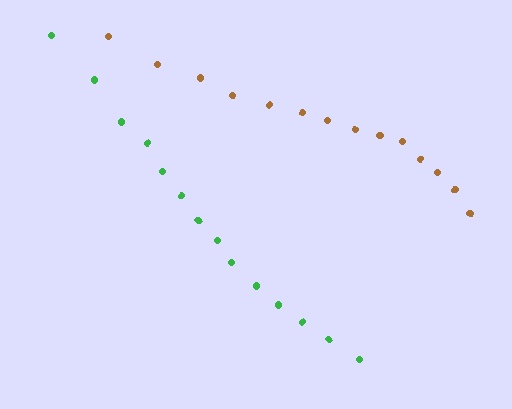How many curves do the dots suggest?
There are 2 distinct paths.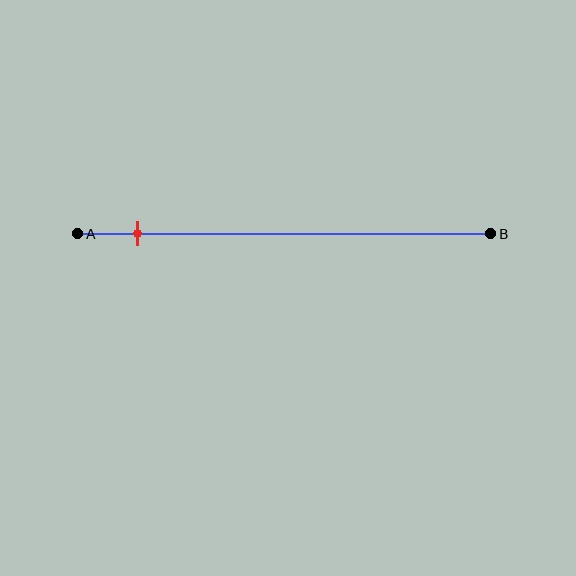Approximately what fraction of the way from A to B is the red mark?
The red mark is approximately 15% of the way from A to B.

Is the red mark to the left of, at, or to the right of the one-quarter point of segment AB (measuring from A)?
The red mark is to the left of the one-quarter point of segment AB.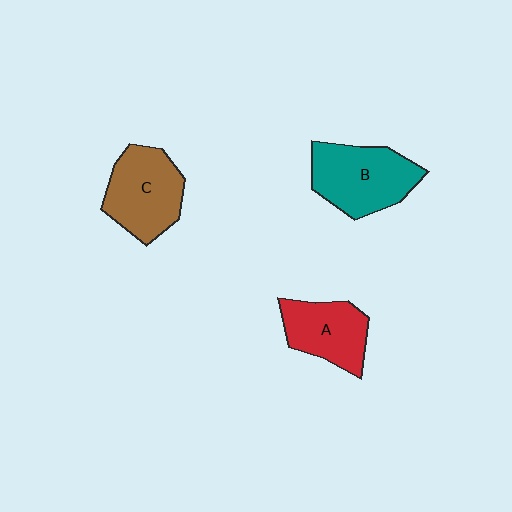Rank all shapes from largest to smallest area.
From largest to smallest: B (teal), C (brown), A (red).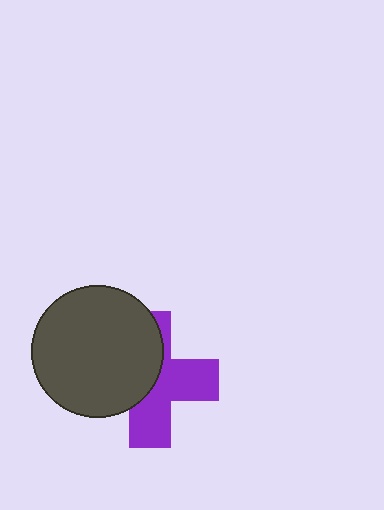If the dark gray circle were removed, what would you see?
You would see the complete purple cross.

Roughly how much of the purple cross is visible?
About half of it is visible (roughly 52%).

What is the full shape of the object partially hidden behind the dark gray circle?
The partially hidden object is a purple cross.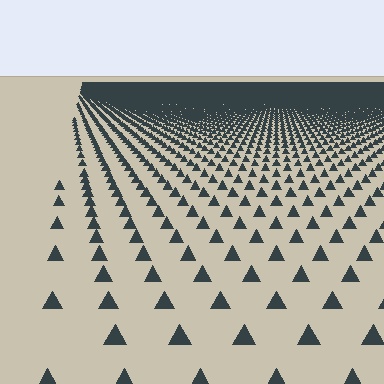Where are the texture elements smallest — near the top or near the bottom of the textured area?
Near the top.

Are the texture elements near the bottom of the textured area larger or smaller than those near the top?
Larger. Near the bottom, elements are closer to the viewer and appear at a bigger on-screen size.